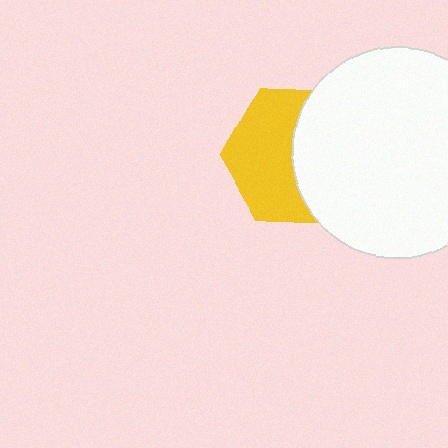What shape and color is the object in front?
The object in front is a white circle.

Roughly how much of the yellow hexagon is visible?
About half of it is visible (roughly 52%).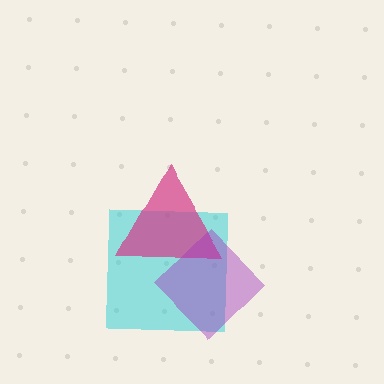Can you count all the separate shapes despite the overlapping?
Yes, there are 3 separate shapes.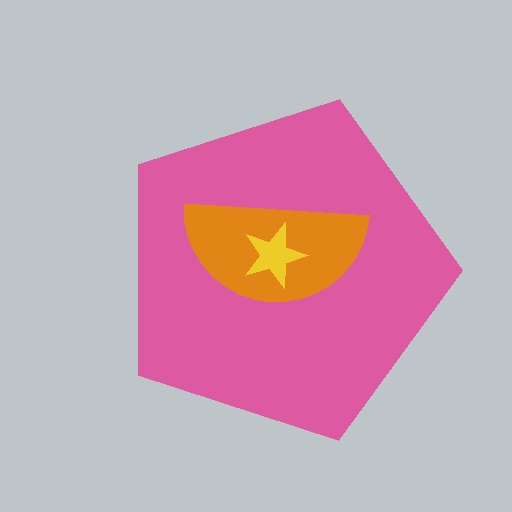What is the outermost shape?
The pink pentagon.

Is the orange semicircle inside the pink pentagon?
Yes.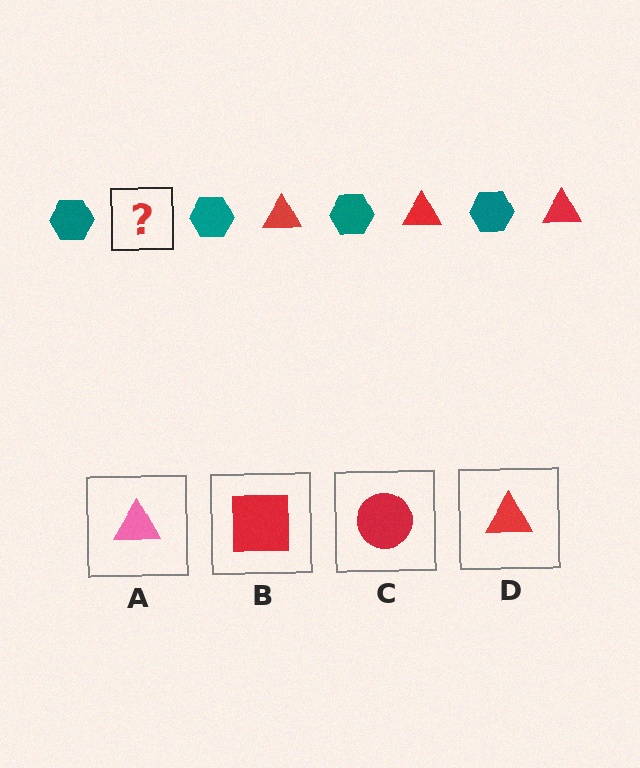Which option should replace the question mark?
Option D.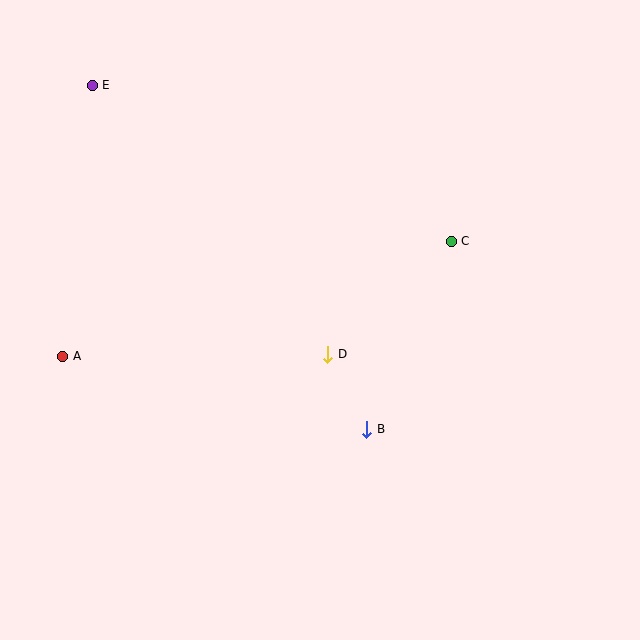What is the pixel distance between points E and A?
The distance between E and A is 273 pixels.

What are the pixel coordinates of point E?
Point E is at (92, 85).